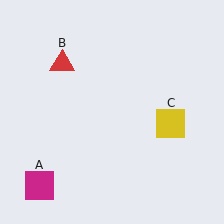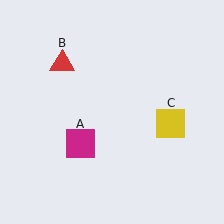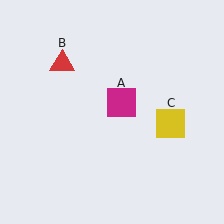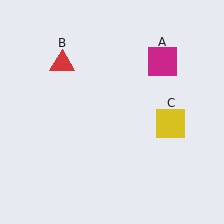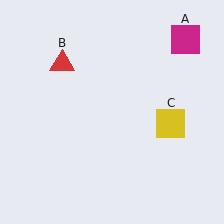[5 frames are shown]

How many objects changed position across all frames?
1 object changed position: magenta square (object A).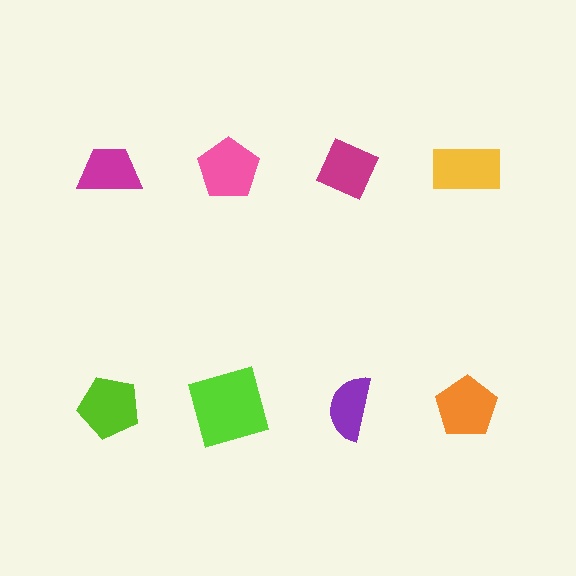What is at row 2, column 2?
A lime square.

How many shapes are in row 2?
4 shapes.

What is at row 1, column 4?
A yellow rectangle.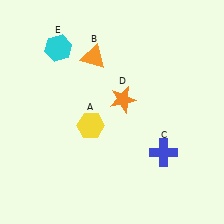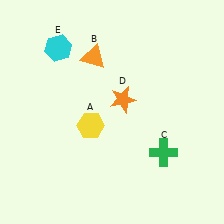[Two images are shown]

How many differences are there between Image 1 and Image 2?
There is 1 difference between the two images.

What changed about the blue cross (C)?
In Image 1, C is blue. In Image 2, it changed to green.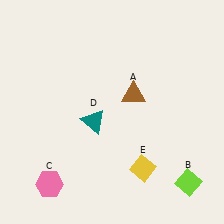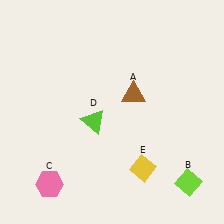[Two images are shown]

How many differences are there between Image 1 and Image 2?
There is 1 difference between the two images.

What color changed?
The triangle (D) changed from teal in Image 1 to lime in Image 2.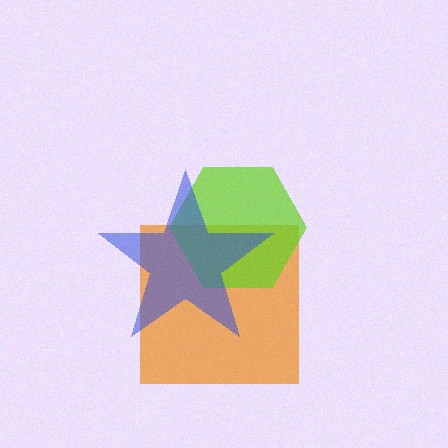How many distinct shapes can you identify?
There are 3 distinct shapes: an orange square, a lime hexagon, a blue star.